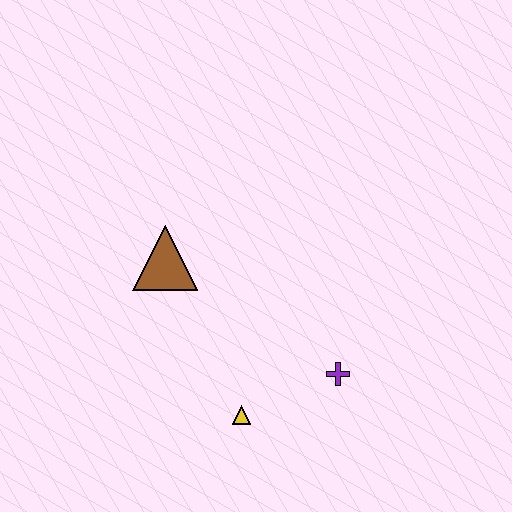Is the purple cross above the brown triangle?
No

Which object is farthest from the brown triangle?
The purple cross is farthest from the brown triangle.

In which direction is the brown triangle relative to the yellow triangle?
The brown triangle is above the yellow triangle.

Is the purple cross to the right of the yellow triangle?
Yes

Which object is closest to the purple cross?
The yellow triangle is closest to the purple cross.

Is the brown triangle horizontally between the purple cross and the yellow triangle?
No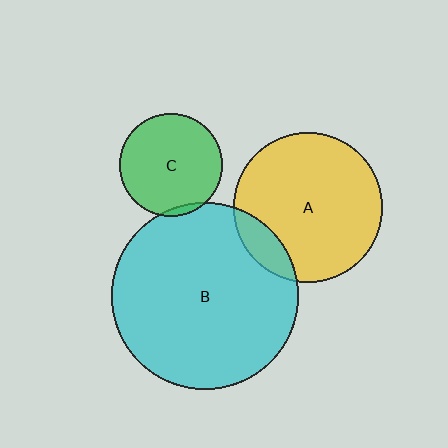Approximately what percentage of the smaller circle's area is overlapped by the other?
Approximately 10%.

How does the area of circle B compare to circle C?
Approximately 3.3 times.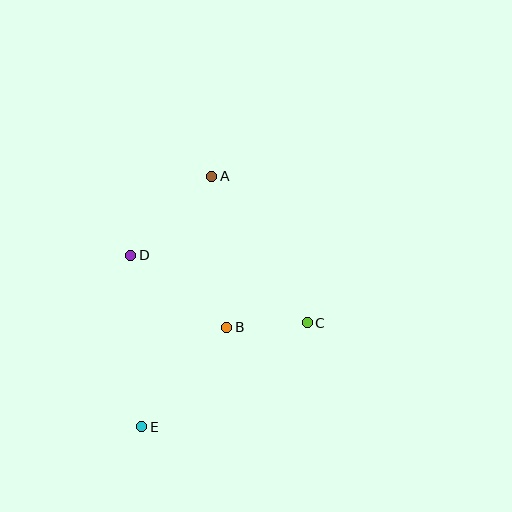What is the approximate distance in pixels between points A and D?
The distance between A and D is approximately 113 pixels.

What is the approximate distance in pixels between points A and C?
The distance between A and C is approximately 175 pixels.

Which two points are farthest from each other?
Points A and E are farthest from each other.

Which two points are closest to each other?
Points B and C are closest to each other.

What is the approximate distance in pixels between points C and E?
The distance between C and E is approximately 196 pixels.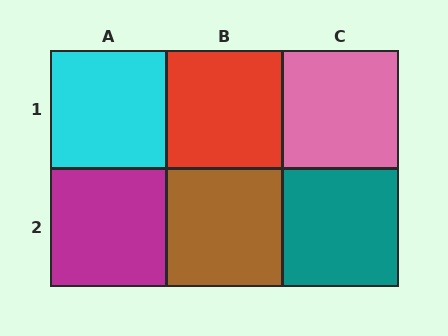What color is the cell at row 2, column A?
Magenta.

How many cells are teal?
1 cell is teal.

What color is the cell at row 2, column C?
Teal.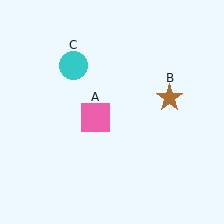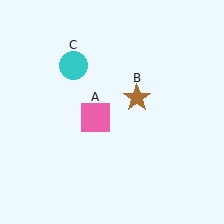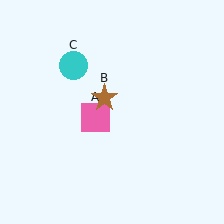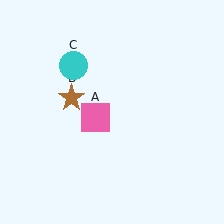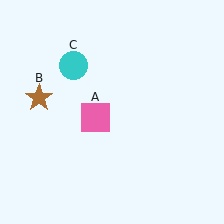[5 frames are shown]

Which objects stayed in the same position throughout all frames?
Pink square (object A) and cyan circle (object C) remained stationary.